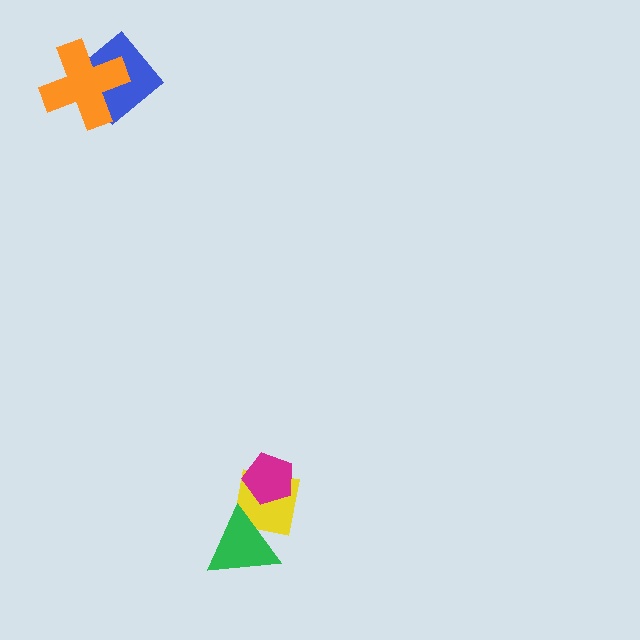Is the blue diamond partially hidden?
Yes, it is partially covered by another shape.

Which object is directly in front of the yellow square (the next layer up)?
The magenta pentagon is directly in front of the yellow square.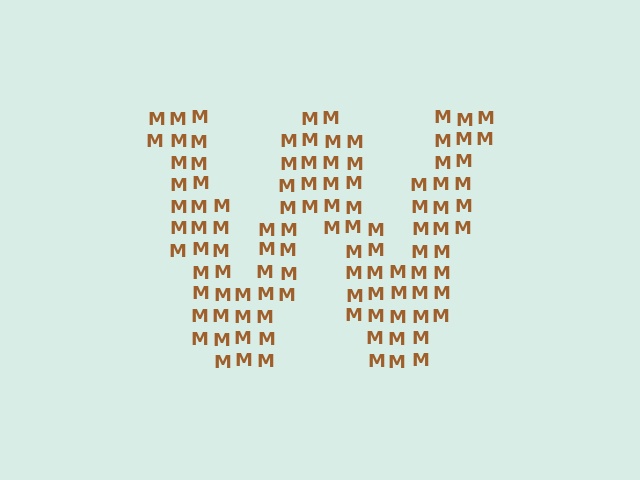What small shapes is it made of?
It is made of small letter M's.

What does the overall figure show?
The overall figure shows the letter W.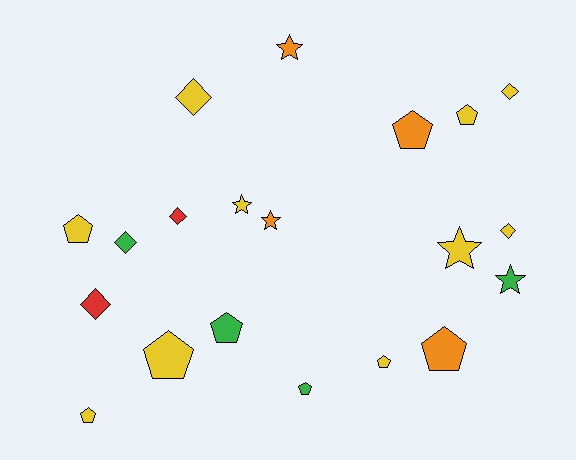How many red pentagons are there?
There are no red pentagons.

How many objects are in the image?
There are 20 objects.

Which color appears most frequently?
Yellow, with 10 objects.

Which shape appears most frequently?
Pentagon, with 9 objects.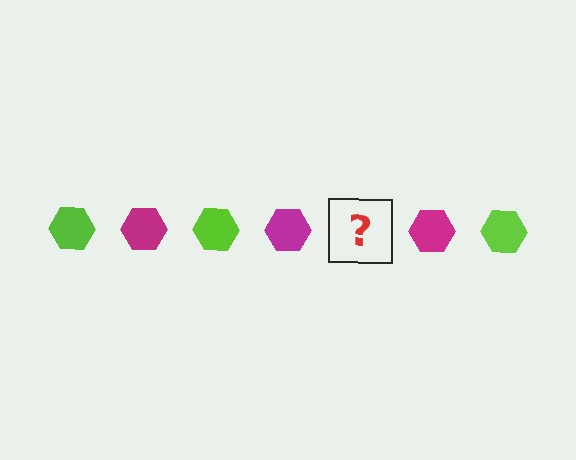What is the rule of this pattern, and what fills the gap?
The rule is that the pattern cycles through lime, magenta hexagons. The gap should be filled with a lime hexagon.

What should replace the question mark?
The question mark should be replaced with a lime hexagon.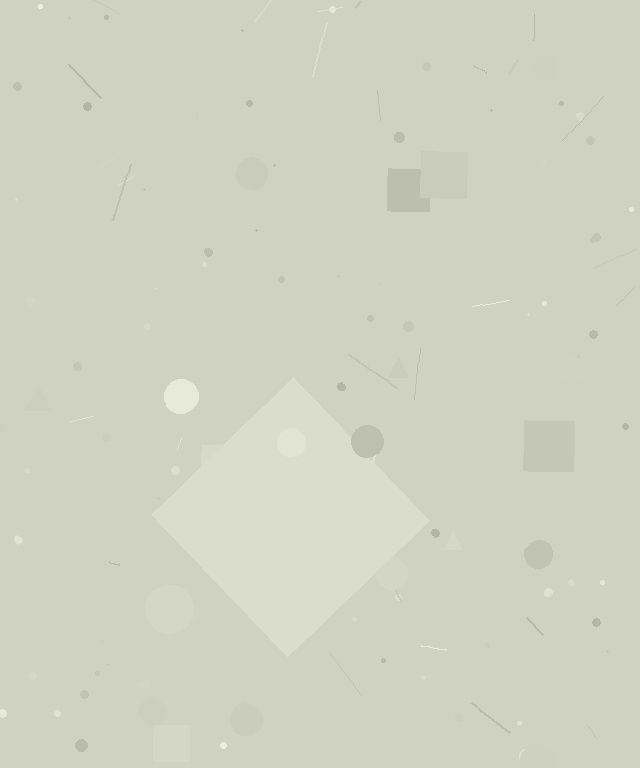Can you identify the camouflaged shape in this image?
The camouflaged shape is a diamond.